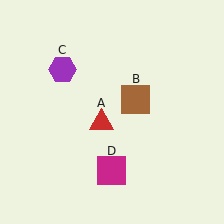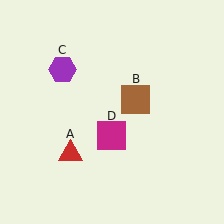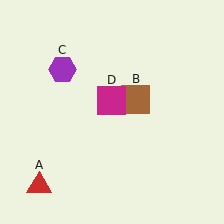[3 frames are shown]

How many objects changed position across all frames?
2 objects changed position: red triangle (object A), magenta square (object D).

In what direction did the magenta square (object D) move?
The magenta square (object D) moved up.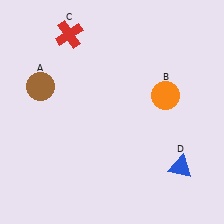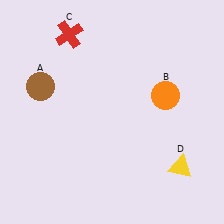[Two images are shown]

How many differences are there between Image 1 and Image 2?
There is 1 difference between the two images.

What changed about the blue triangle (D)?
In Image 1, D is blue. In Image 2, it changed to yellow.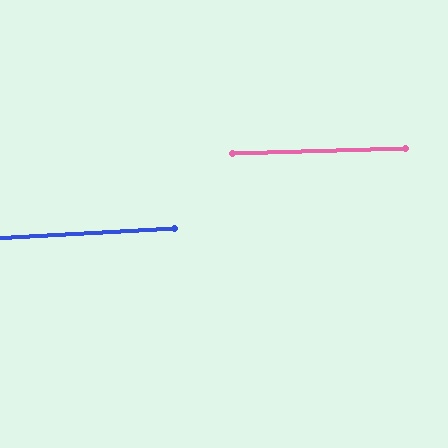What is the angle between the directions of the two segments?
Approximately 2 degrees.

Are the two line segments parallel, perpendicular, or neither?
Parallel — their directions differ by only 1.5°.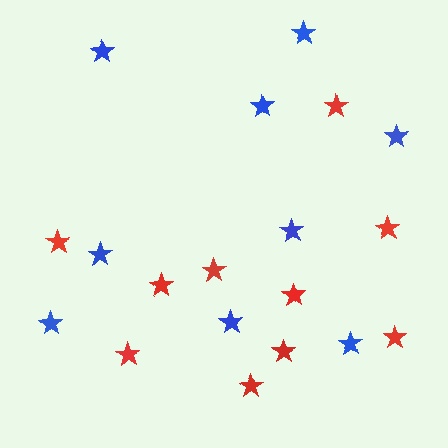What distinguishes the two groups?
There are 2 groups: one group of blue stars (9) and one group of red stars (10).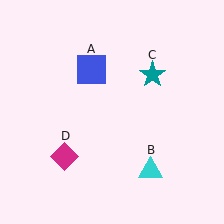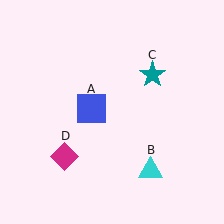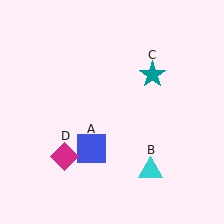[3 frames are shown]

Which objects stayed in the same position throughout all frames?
Cyan triangle (object B) and teal star (object C) and magenta diamond (object D) remained stationary.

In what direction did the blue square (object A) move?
The blue square (object A) moved down.